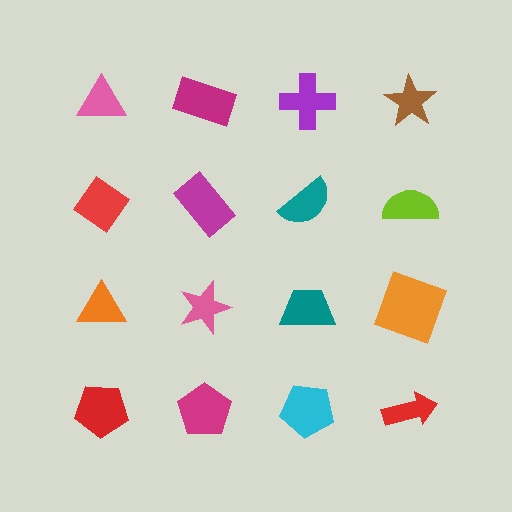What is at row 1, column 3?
A purple cross.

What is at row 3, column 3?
A teal trapezoid.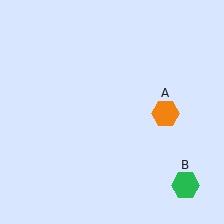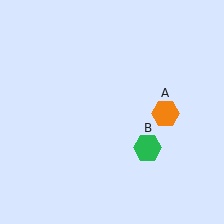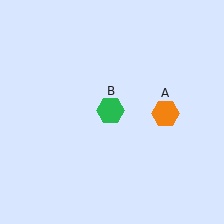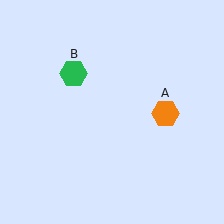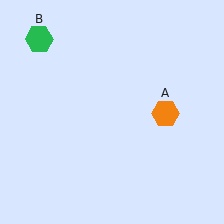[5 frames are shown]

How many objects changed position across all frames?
1 object changed position: green hexagon (object B).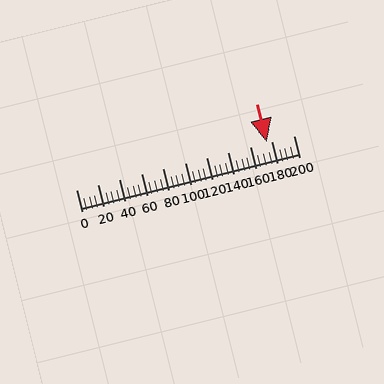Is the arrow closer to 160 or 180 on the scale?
The arrow is closer to 180.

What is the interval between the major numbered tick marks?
The major tick marks are spaced 20 units apart.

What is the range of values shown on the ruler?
The ruler shows values from 0 to 200.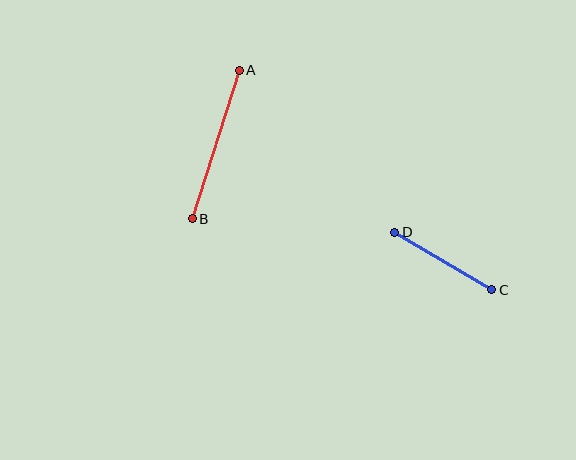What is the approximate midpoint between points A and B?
The midpoint is at approximately (216, 145) pixels.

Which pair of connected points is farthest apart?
Points A and B are farthest apart.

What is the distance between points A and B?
The distance is approximately 156 pixels.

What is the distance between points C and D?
The distance is approximately 113 pixels.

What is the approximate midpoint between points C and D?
The midpoint is at approximately (443, 261) pixels.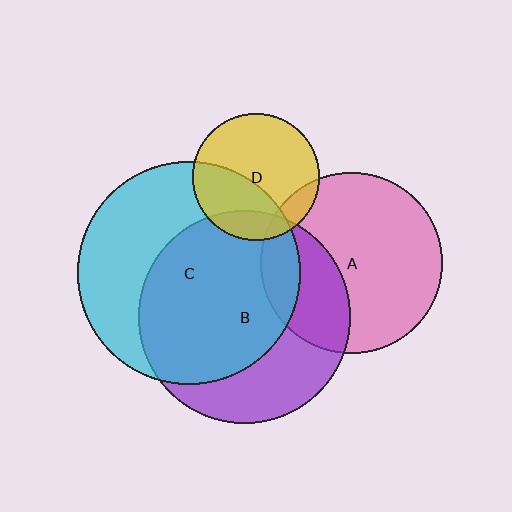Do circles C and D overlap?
Yes.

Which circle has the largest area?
Circle C (cyan).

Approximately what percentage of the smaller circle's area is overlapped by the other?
Approximately 40%.